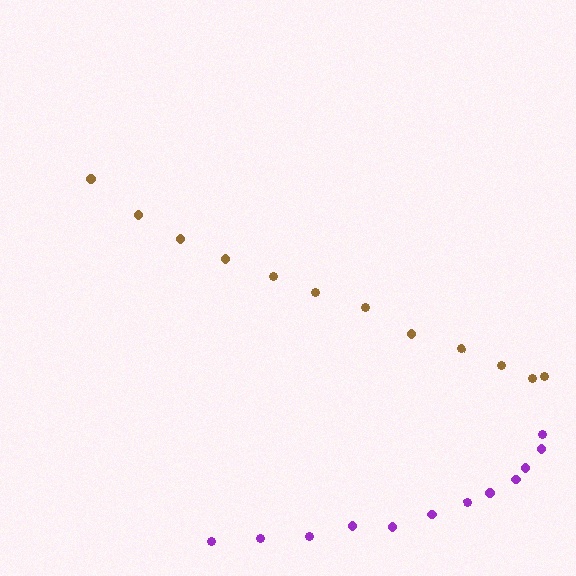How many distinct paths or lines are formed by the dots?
There are 2 distinct paths.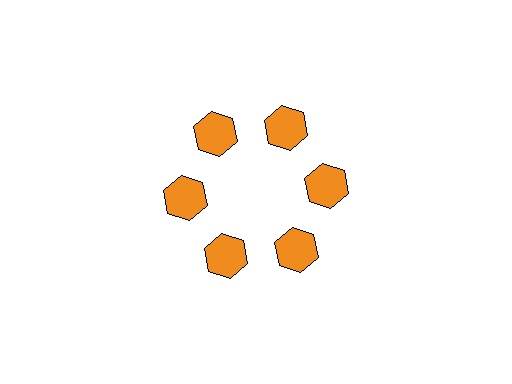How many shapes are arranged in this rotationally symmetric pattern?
There are 6 shapes, arranged in 6 groups of 1.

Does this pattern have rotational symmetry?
Yes, this pattern has 6-fold rotational symmetry. It looks the same after rotating 60 degrees around the center.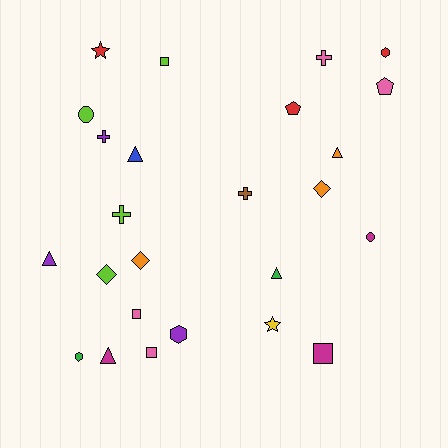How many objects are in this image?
There are 25 objects.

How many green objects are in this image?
There are 2 green objects.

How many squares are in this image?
There are 4 squares.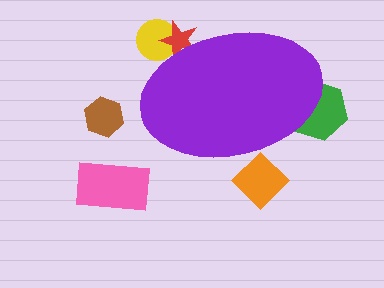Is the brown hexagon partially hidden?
No, the brown hexagon is fully visible.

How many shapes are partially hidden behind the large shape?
4 shapes are partially hidden.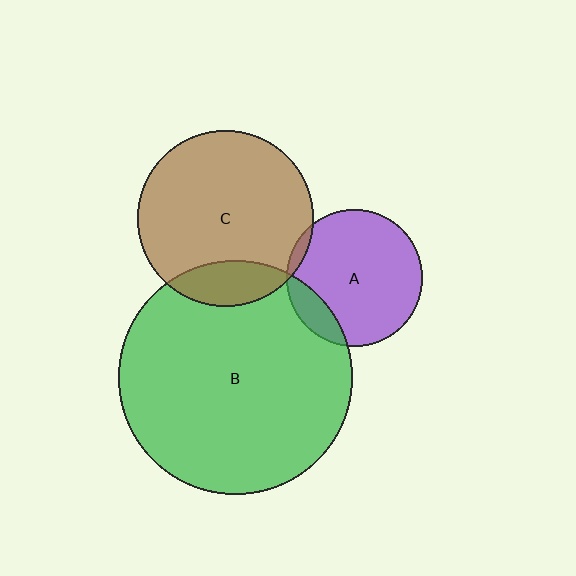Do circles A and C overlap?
Yes.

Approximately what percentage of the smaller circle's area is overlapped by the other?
Approximately 5%.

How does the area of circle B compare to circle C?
Approximately 1.8 times.